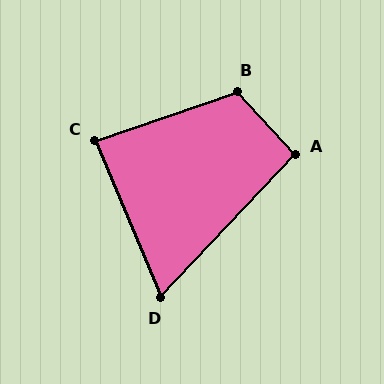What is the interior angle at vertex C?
Approximately 86 degrees (approximately right).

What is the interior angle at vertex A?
Approximately 94 degrees (approximately right).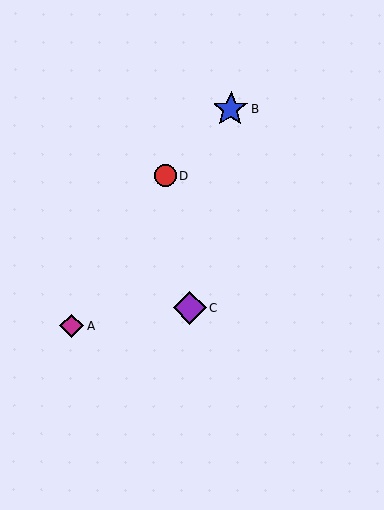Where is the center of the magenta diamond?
The center of the magenta diamond is at (72, 326).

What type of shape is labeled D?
Shape D is a red circle.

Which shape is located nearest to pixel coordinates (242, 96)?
The blue star (labeled B) at (231, 109) is nearest to that location.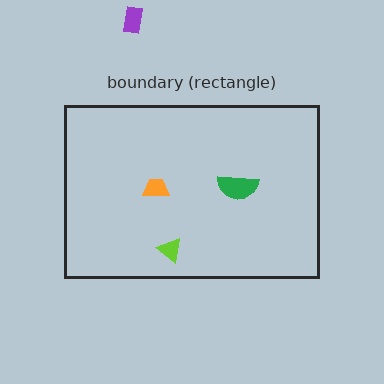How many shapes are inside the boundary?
3 inside, 1 outside.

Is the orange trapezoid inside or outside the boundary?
Inside.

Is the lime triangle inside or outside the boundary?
Inside.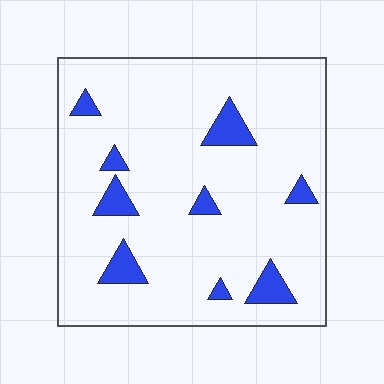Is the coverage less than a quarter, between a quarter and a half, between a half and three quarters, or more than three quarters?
Less than a quarter.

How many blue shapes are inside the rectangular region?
9.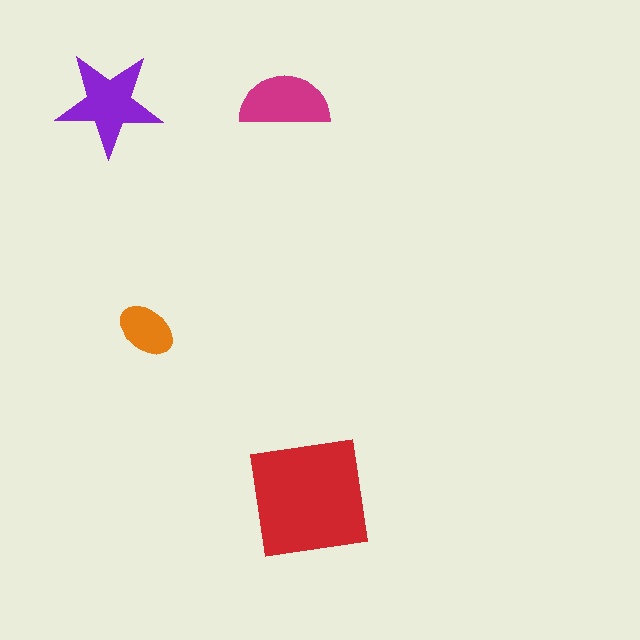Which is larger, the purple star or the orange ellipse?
The purple star.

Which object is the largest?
The red square.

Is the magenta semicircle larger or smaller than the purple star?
Smaller.